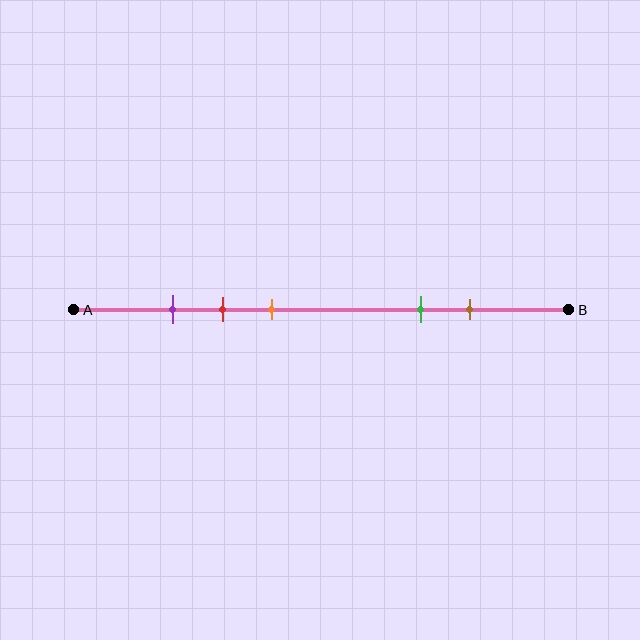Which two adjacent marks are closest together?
The purple and red marks are the closest adjacent pair.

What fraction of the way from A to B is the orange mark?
The orange mark is approximately 40% (0.4) of the way from A to B.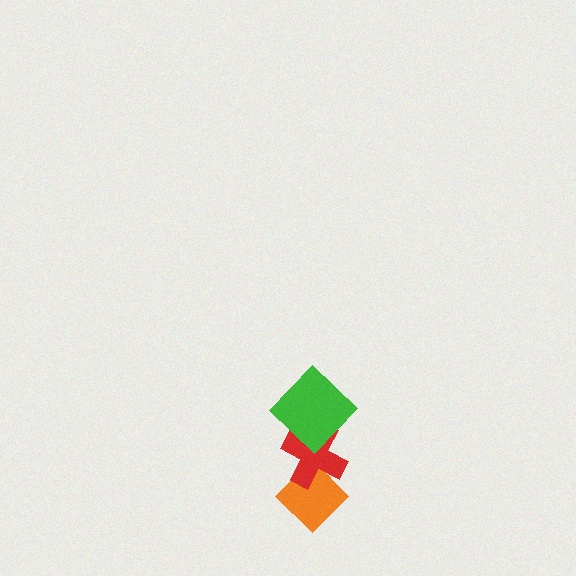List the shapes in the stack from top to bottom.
From top to bottom: the green diamond, the red cross, the orange diamond.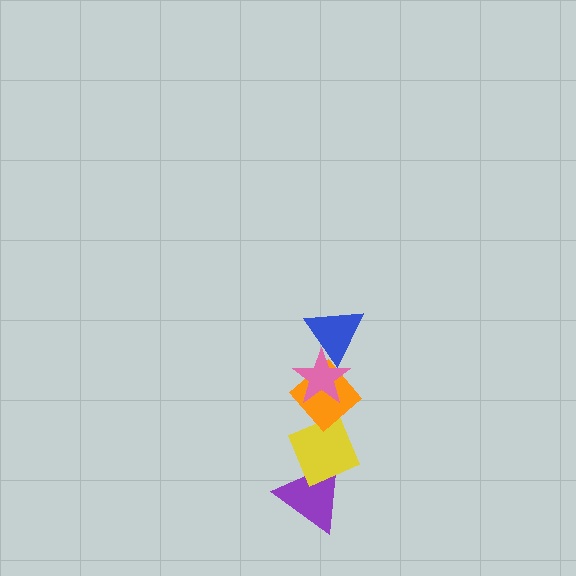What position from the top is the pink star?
The pink star is 2nd from the top.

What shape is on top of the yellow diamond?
The orange diamond is on top of the yellow diamond.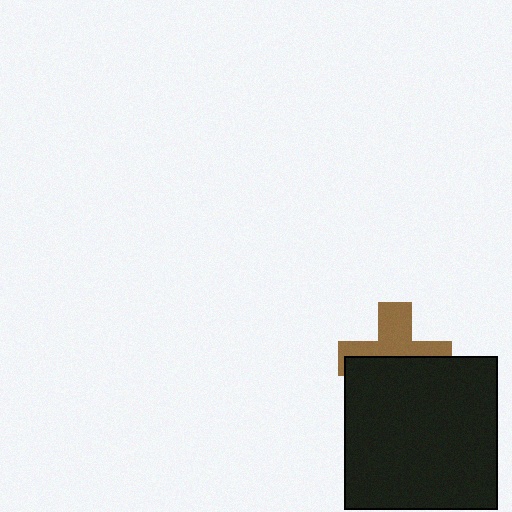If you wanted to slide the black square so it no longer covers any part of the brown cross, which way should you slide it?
Slide it down — that is the most direct way to separate the two shapes.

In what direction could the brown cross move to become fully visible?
The brown cross could move up. That would shift it out from behind the black square entirely.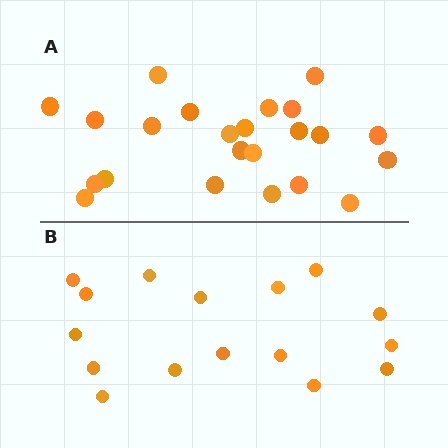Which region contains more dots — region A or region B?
Region A (the top region) has more dots.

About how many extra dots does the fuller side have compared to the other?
Region A has roughly 8 or so more dots than region B.